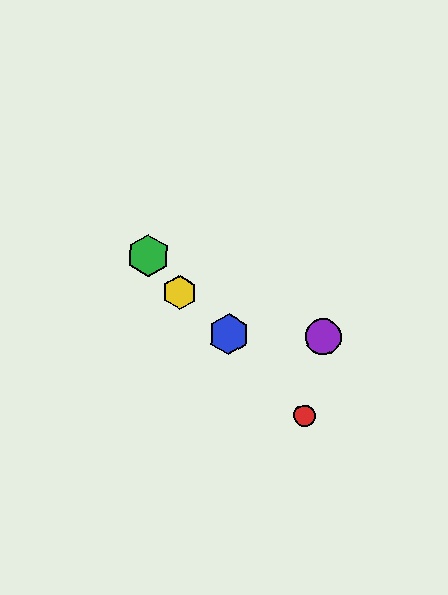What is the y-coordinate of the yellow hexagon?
The yellow hexagon is at y≈292.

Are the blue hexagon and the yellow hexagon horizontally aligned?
No, the blue hexagon is at y≈334 and the yellow hexagon is at y≈292.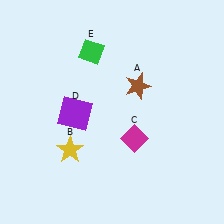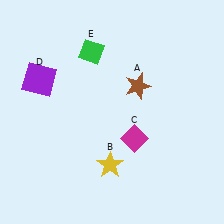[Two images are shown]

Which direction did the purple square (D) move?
The purple square (D) moved left.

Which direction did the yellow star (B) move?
The yellow star (B) moved right.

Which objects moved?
The objects that moved are: the yellow star (B), the purple square (D).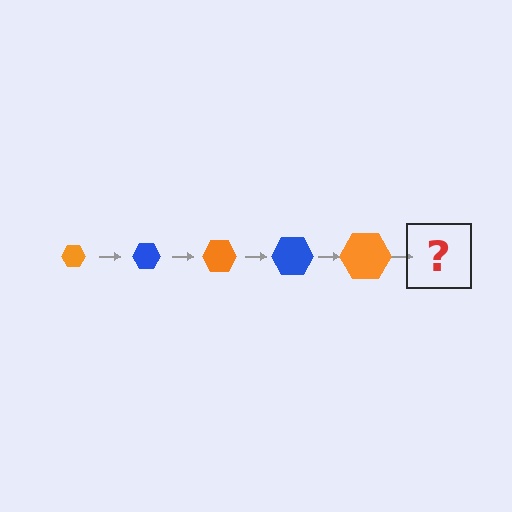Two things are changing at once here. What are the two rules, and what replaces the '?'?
The two rules are that the hexagon grows larger each step and the color cycles through orange and blue. The '?' should be a blue hexagon, larger than the previous one.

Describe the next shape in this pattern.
It should be a blue hexagon, larger than the previous one.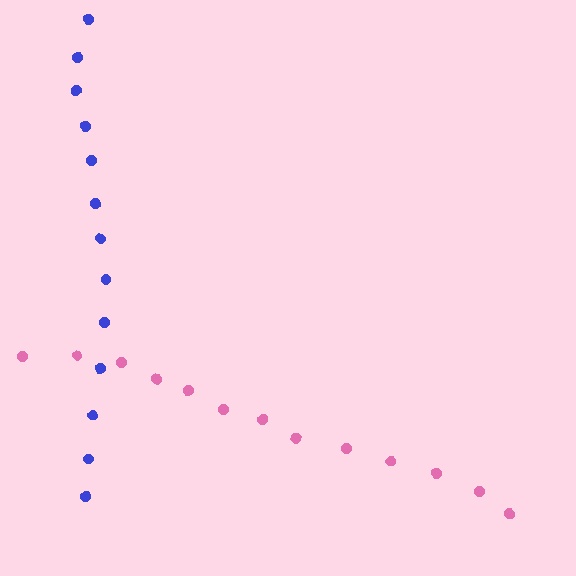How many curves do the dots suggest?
There are 2 distinct paths.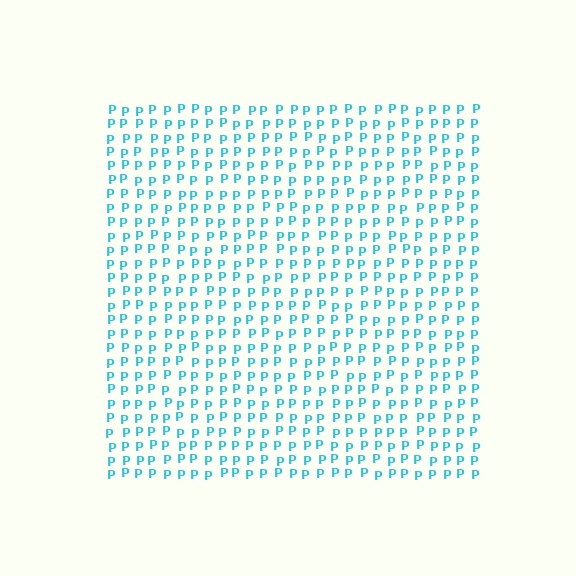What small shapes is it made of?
It is made of small letter P's.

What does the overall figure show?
The overall figure shows a square.